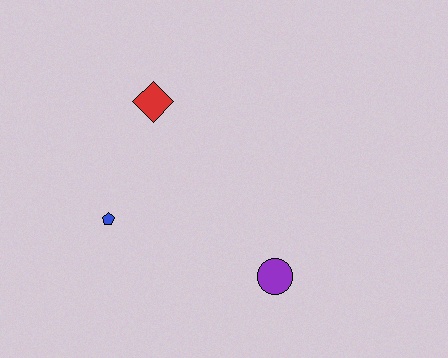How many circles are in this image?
There is 1 circle.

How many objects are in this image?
There are 3 objects.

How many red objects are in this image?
There is 1 red object.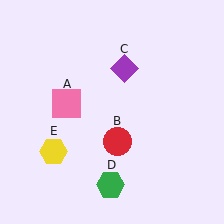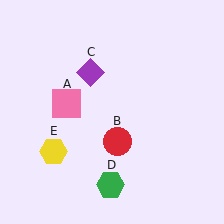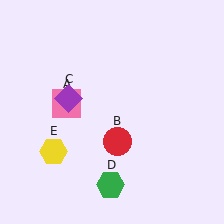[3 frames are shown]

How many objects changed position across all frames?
1 object changed position: purple diamond (object C).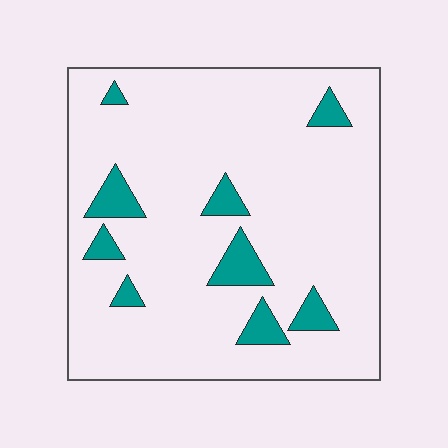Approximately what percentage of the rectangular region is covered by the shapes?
Approximately 10%.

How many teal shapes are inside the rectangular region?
9.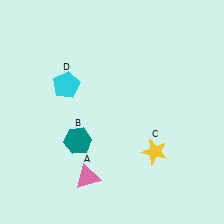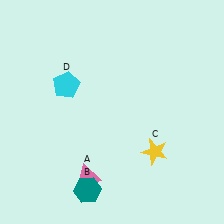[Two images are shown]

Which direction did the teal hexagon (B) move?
The teal hexagon (B) moved down.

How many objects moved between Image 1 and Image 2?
1 object moved between the two images.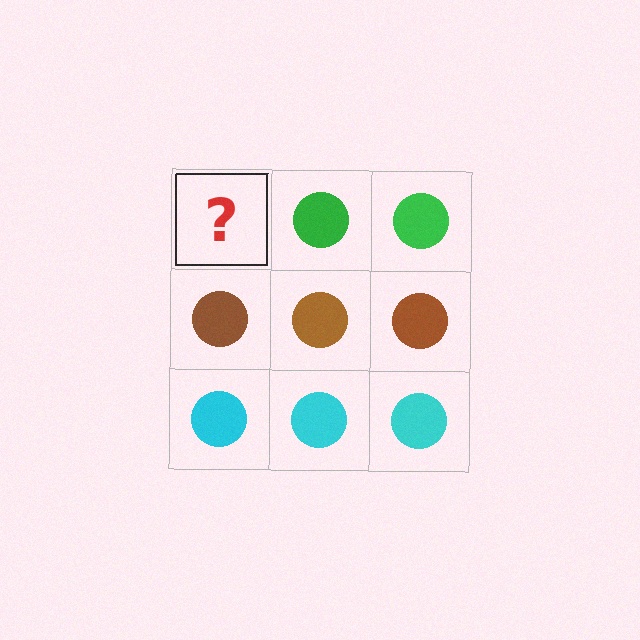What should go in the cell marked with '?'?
The missing cell should contain a green circle.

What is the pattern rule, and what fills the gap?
The rule is that each row has a consistent color. The gap should be filled with a green circle.